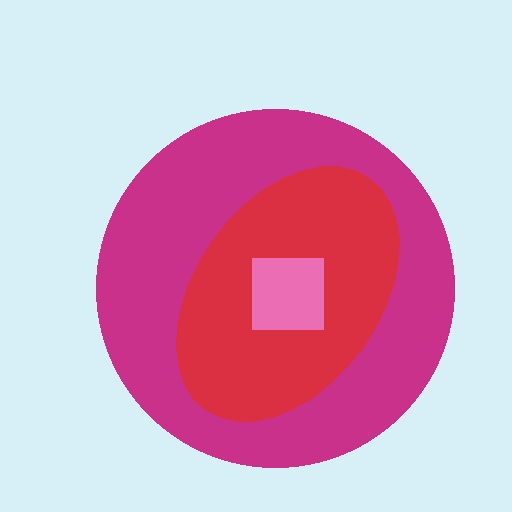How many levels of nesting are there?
3.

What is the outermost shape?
The magenta circle.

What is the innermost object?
The pink square.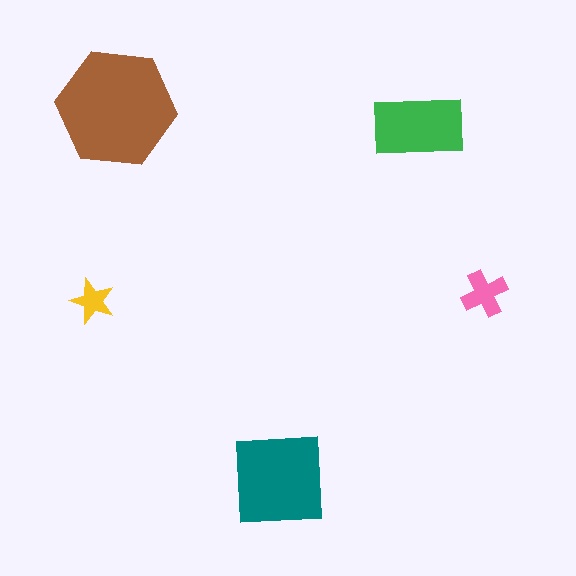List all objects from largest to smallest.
The brown hexagon, the teal square, the green rectangle, the pink cross, the yellow star.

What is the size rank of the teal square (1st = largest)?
2nd.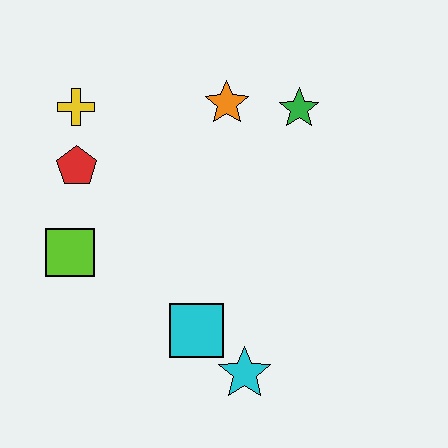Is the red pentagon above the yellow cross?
No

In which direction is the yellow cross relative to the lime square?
The yellow cross is above the lime square.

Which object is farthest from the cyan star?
The yellow cross is farthest from the cyan star.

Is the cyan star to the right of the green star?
No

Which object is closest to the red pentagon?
The yellow cross is closest to the red pentagon.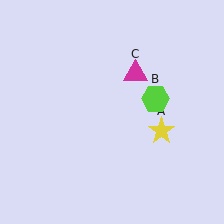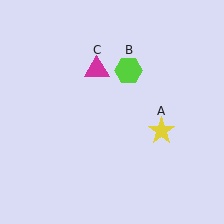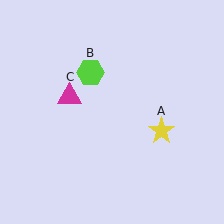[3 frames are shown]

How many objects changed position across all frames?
2 objects changed position: lime hexagon (object B), magenta triangle (object C).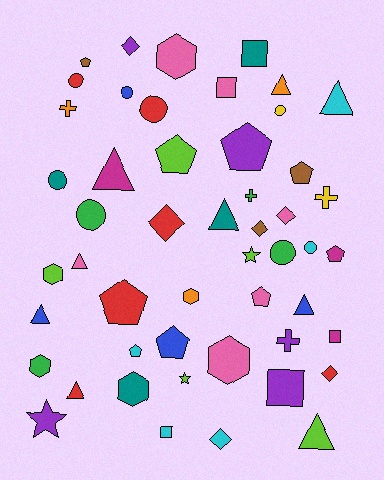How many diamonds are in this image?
There are 6 diamonds.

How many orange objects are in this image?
There are 3 orange objects.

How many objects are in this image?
There are 50 objects.